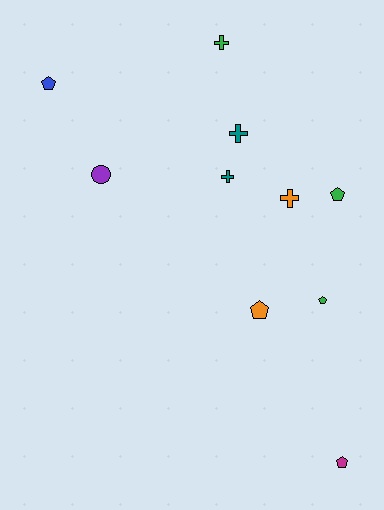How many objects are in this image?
There are 10 objects.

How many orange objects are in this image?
There are 2 orange objects.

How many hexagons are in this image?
There are no hexagons.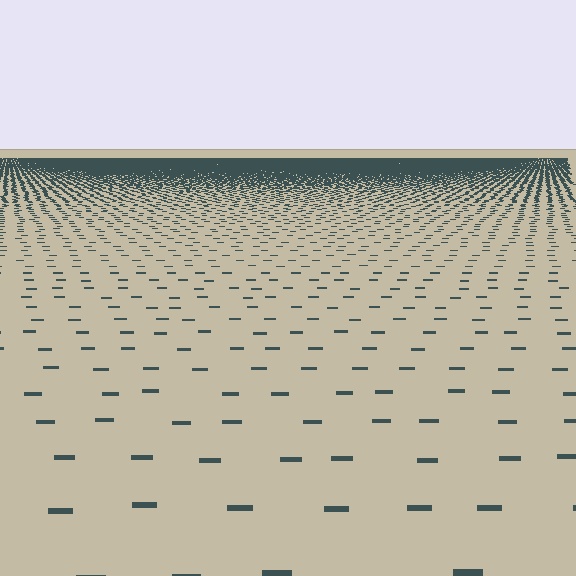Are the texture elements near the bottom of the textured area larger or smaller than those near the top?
Larger. Near the bottom, elements are closer to the viewer and appear at a bigger on-screen size.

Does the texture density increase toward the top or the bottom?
Density increases toward the top.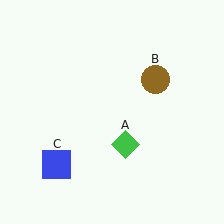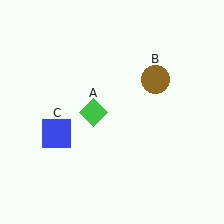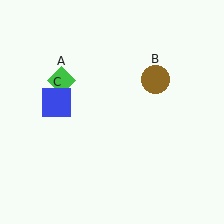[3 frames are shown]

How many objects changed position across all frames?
2 objects changed position: green diamond (object A), blue square (object C).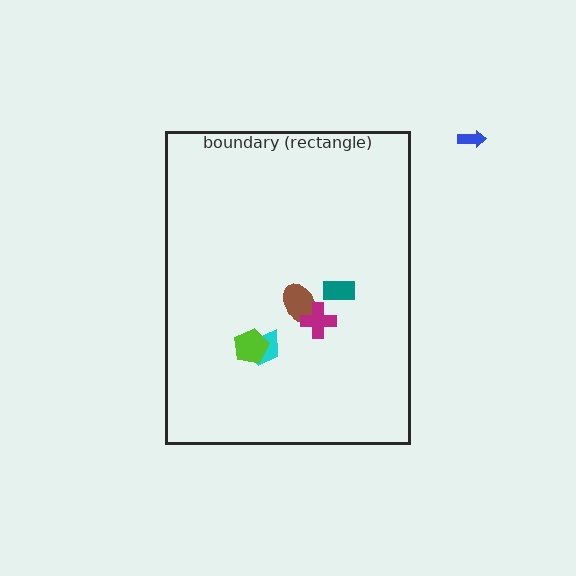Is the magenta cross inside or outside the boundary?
Inside.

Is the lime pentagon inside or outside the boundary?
Inside.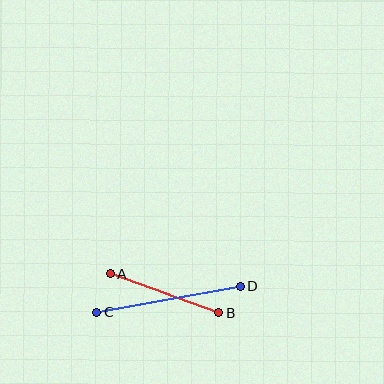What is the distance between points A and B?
The distance is approximately 116 pixels.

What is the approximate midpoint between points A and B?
The midpoint is at approximately (165, 293) pixels.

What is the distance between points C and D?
The distance is approximately 145 pixels.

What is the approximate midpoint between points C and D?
The midpoint is at approximately (169, 299) pixels.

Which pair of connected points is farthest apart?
Points C and D are farthest apart.